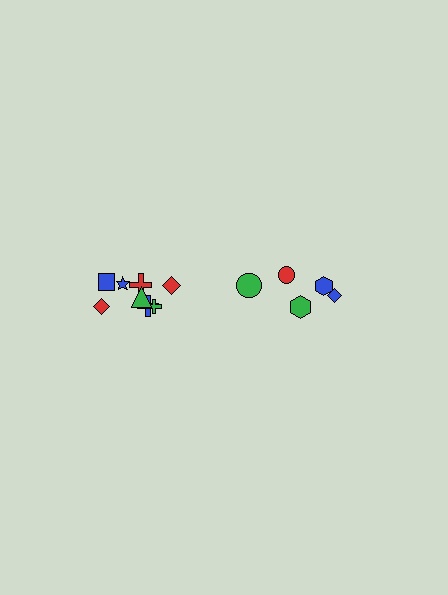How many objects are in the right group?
There are 5 objects.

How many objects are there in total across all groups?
There are 13 objects.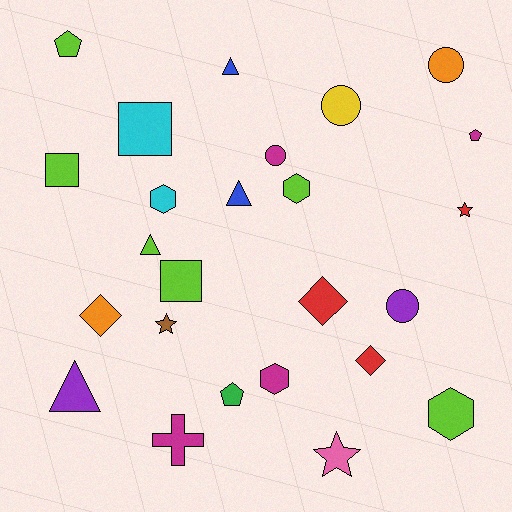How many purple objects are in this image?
There are 2 purple objects.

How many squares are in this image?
There are 3 squares.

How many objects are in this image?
There are 25 objects.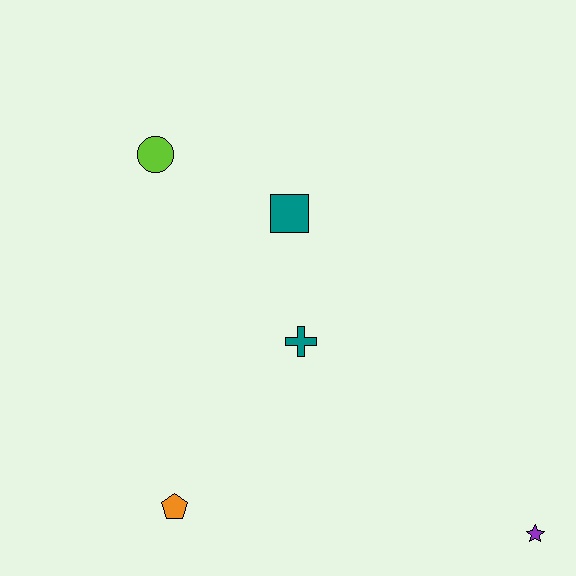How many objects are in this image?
There are 5 objects.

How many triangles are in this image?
There are no triangles.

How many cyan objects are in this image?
There are no cyan objects.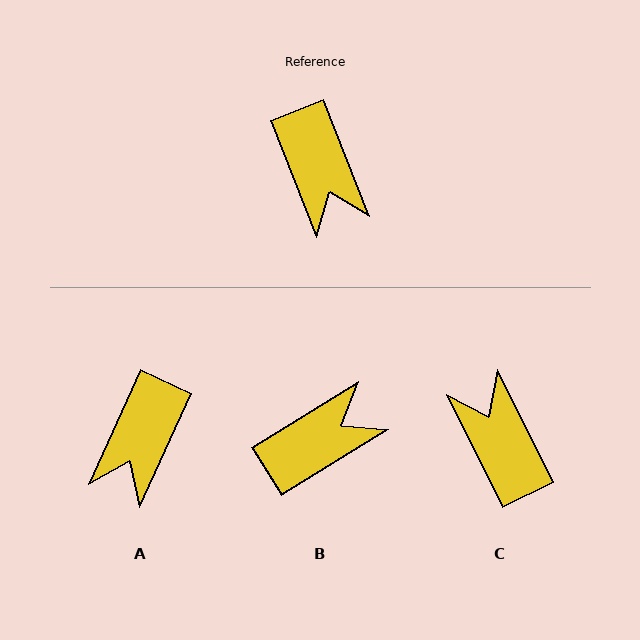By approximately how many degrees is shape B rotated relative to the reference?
Approximately 100 degrees counter-clockwise.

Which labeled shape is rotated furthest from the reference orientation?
C, about 175 degrees away.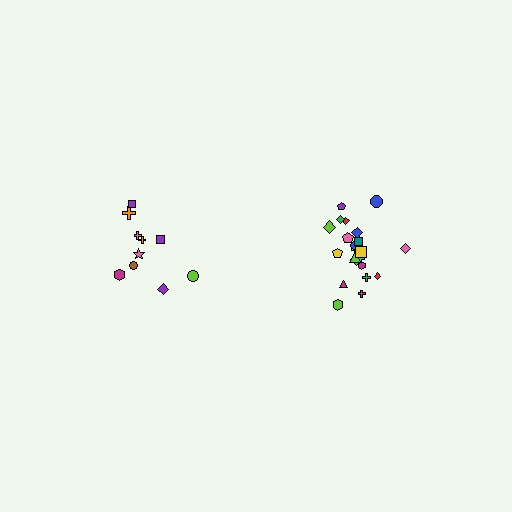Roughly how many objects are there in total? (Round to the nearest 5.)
Roughly 30 objects in total.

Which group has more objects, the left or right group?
The right group.